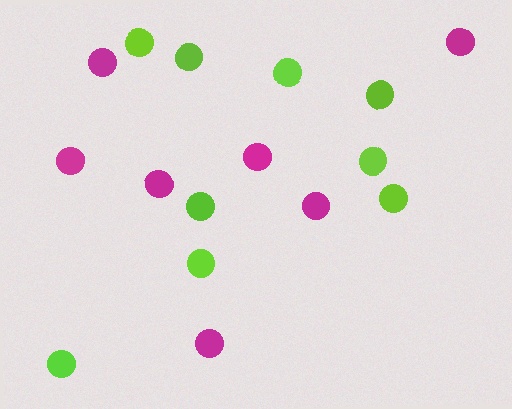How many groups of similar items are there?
There are 2 groups: one group of lime circles (9) and one group of magenta circles (7).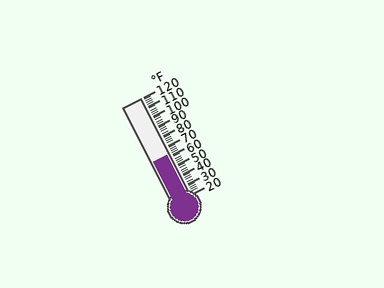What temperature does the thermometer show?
The thermometer shows approximately 62°F.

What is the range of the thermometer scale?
The thermometer scale ranges from 20°F to 120°F.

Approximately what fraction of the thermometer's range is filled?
The thermometer is filled to approximately 40% of its range.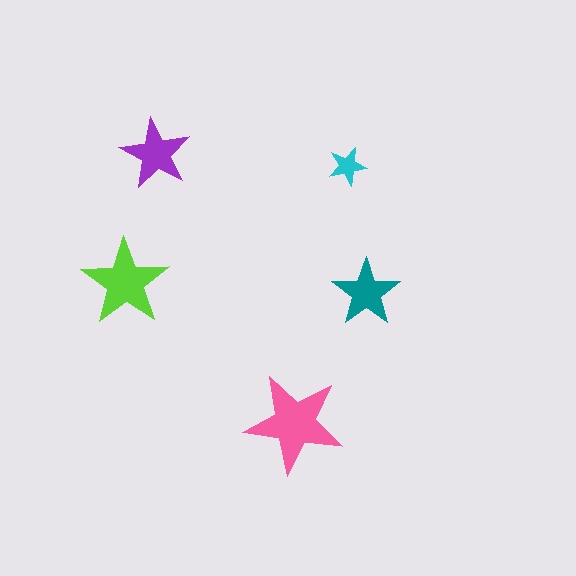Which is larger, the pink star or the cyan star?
The pink one.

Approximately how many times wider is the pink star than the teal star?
About 1.5 times wider.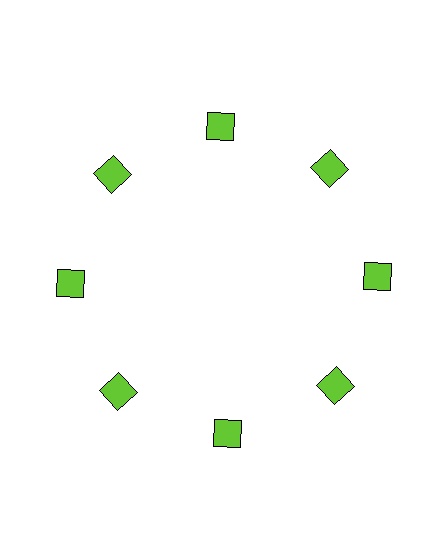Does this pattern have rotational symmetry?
Yes, this pattern has 8-fold rotational symmetry. It looks the same after rotating 45 degrees around the center.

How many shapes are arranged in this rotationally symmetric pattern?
There are 8 shapes, arranged in 8 groups of 1.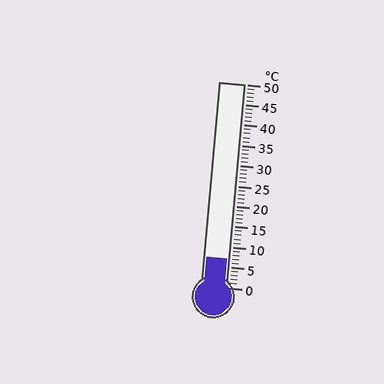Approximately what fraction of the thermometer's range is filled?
The thermometer is filled to approximately 15% of its range.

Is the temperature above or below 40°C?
The temperature is below 40°C.